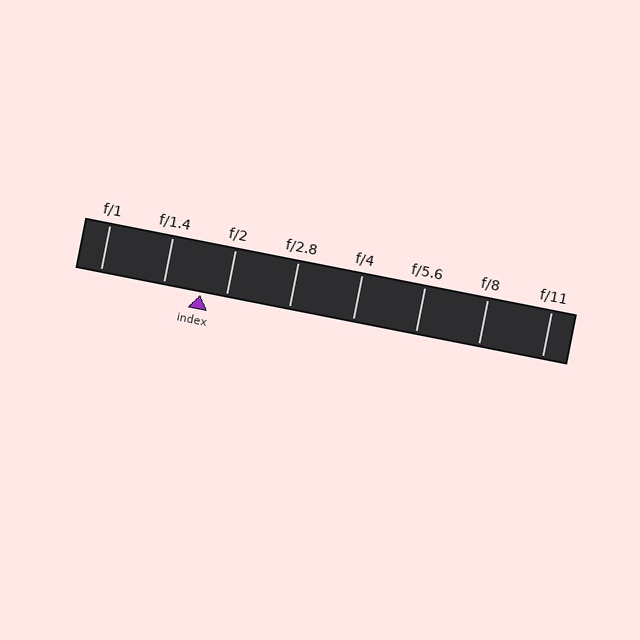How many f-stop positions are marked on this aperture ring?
There are 8 f-stop positions marked.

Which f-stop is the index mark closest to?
The index mark is closest to f/2.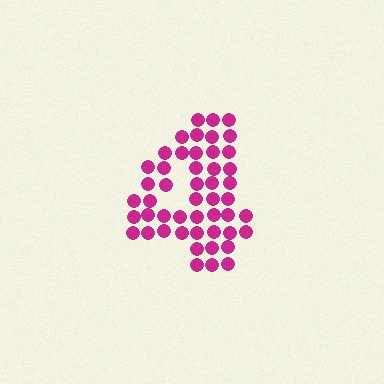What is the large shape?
The large shape is the digit 4.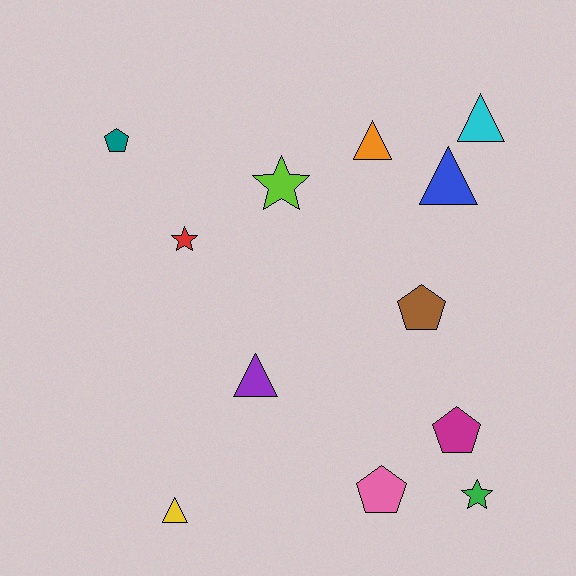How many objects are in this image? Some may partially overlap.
There are 12 objects.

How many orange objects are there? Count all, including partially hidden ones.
There is 1 orange object.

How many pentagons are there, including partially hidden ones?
There are 4 pentagons.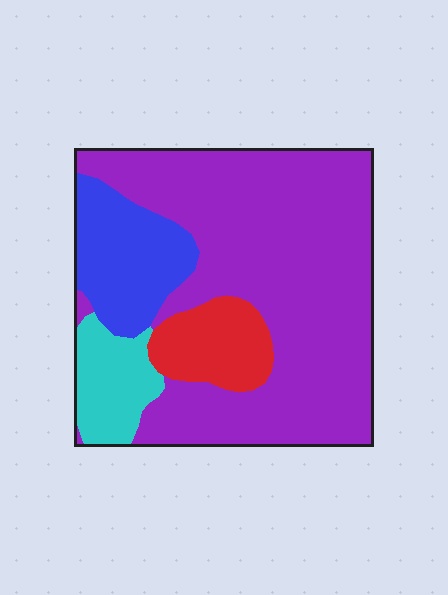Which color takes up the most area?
Purple, at roughly 65%.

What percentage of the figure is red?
Red takes up less than a quarter of the figure.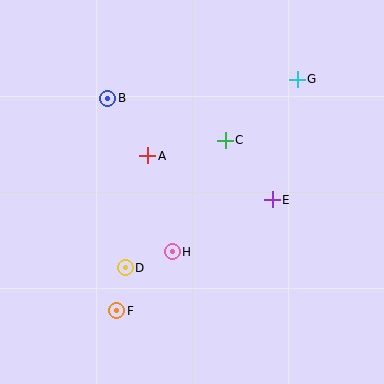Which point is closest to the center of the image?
Point A at (148, 156) is closest to the center.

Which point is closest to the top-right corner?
Point G is closest to the top-right corner.